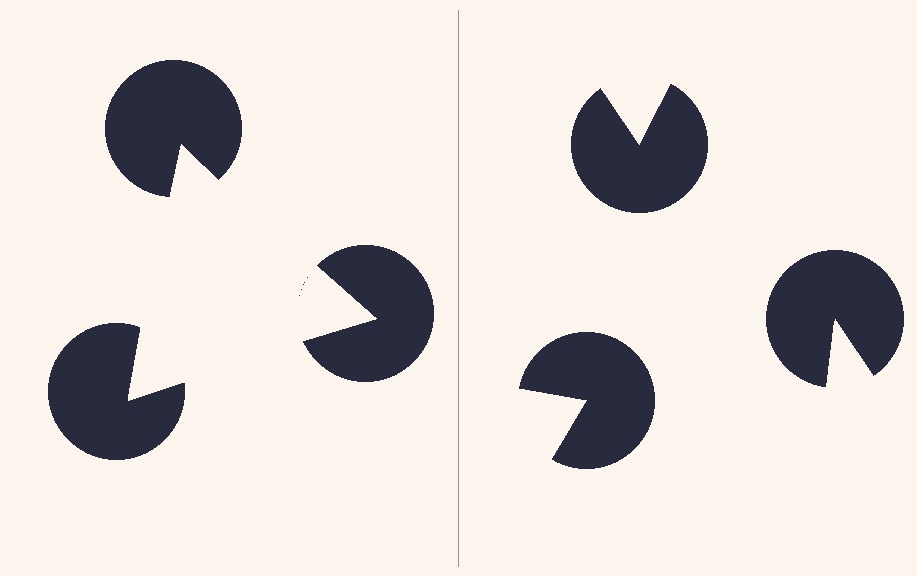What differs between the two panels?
The pac-man discs are positioned identically on both sides; only the wedge orientations differ. On the left they align to a triangle; on the right they are misaligned.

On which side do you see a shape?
An illusory triangle appears on the left side. On the right side the wedge cuts are rotated, so no coherent shape forms.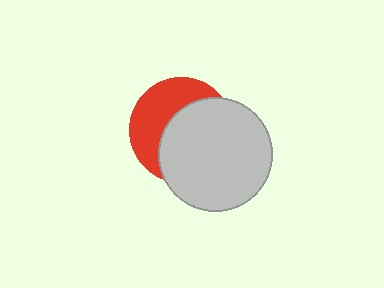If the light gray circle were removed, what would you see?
You would see the complete red circle.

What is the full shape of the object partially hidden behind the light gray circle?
The partially hidden object is a red circle.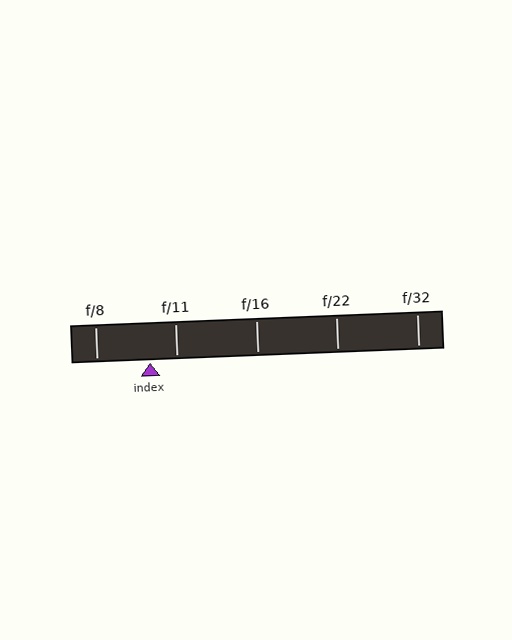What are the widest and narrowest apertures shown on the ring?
The widest aperture shown is f/8 and the narrowest is f/32.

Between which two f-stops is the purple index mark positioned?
The index mark is between f/8 and f/11.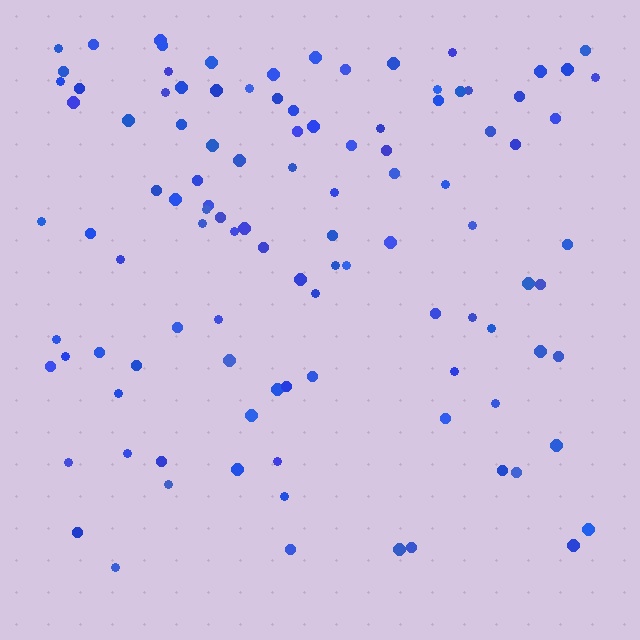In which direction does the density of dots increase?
From bottom to top, with the top side densest.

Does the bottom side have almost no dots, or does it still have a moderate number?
Still a moderate number, just noticeably fewer than the top.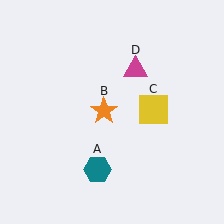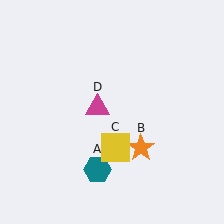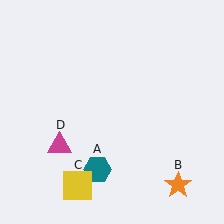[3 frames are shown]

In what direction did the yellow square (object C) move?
The yellow square (object C) moved down and to the left.